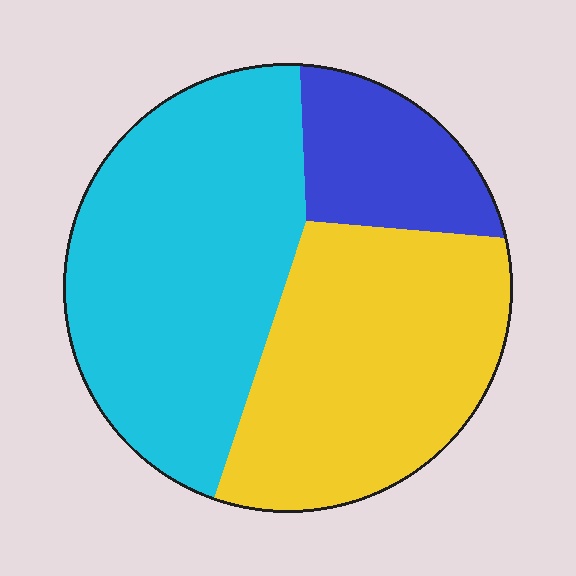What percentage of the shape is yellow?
Yellow takes up about three eighths (3/8) of the shape.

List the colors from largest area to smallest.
From largest to smallest: cyan, yellow, blue.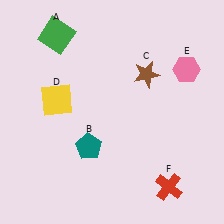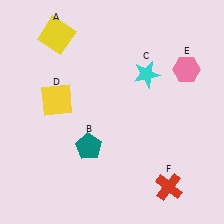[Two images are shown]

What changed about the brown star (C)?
In Image 1, C is brown. In Image 2, it changed to cyan.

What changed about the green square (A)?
In Image 1, A is green. In Image 2, it changed to yellow.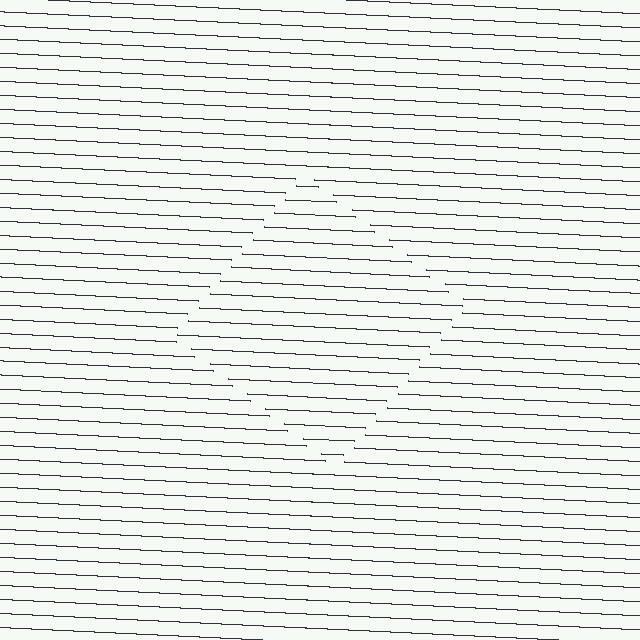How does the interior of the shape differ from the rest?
The interior of the shape contains the same grating, shifted by half a period — the contour is defined by the phase discontinuity where line-ends from the inner and outer gratings abut.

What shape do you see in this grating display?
An illusory square. The interior of the shape contains the same grating, shifted by half a period — the contour is defined by the phase discontinuity where line-ends from the inner and outer gratings abut.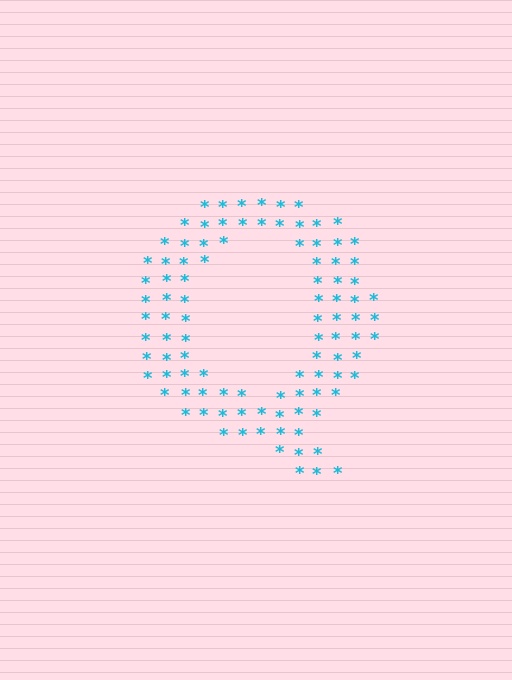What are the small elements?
The small elements are asterisks.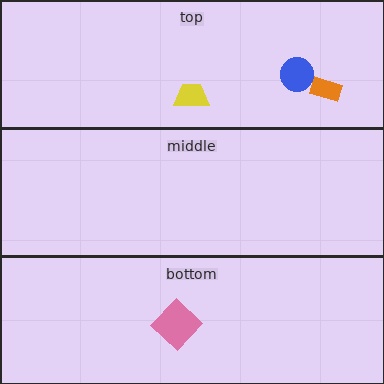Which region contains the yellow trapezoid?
The top region.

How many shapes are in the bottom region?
1.